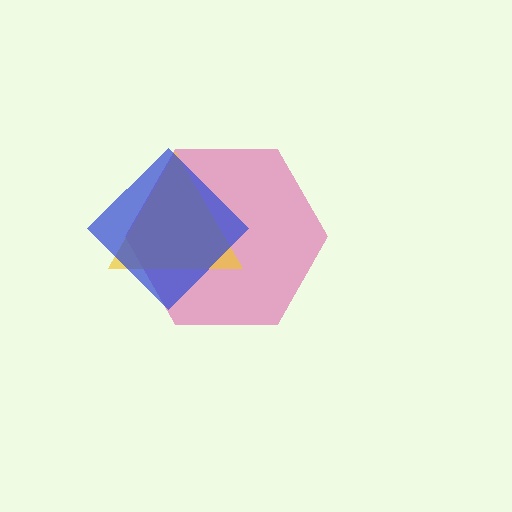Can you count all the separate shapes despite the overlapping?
Yes, there are 3 separate shapes.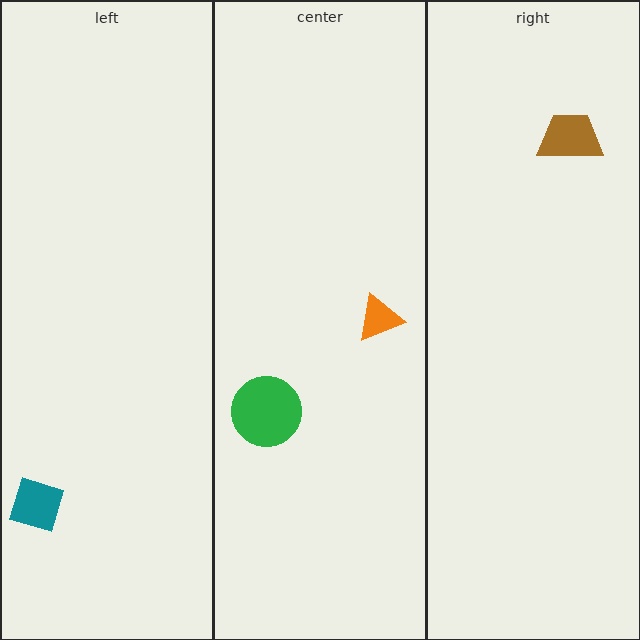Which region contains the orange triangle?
The center region.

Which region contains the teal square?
The left region.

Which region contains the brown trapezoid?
The right region.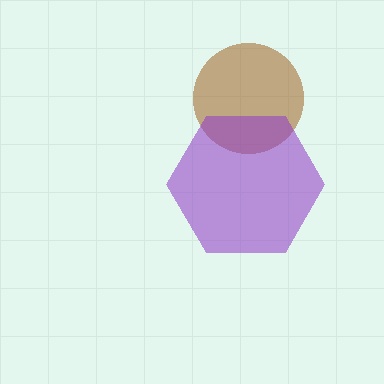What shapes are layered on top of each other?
The layered shapes are: a brown circle, a purple hexagon.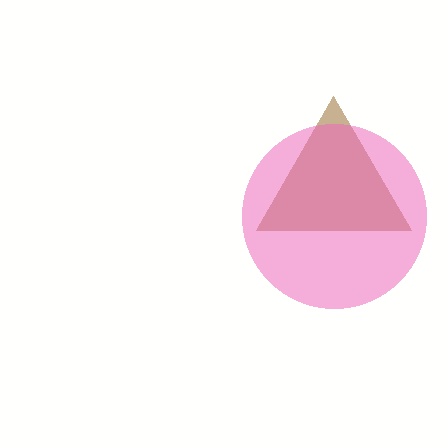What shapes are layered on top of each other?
The layered shapes are: a brown triangle, a pink circle.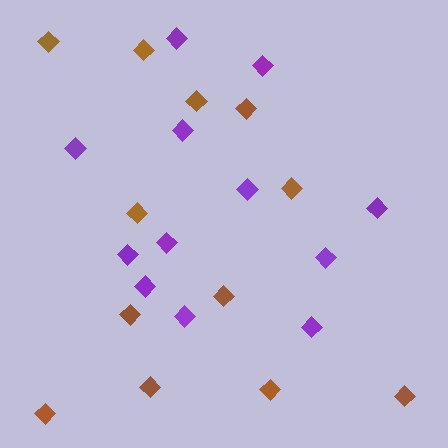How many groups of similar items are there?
There are 2 groups: one group of brown diamonds (12) and one group of purple diamonds (12).